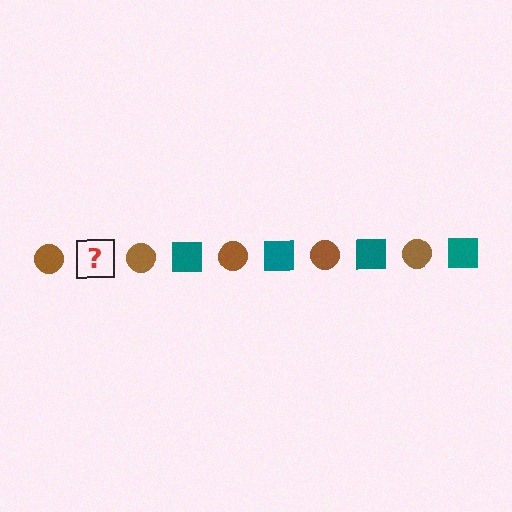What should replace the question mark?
The question mark should be replaced with a teal square.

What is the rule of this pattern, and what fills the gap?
The rule is that the pattern alternates between brown circle and teal square. The gap should be filled with a teal square.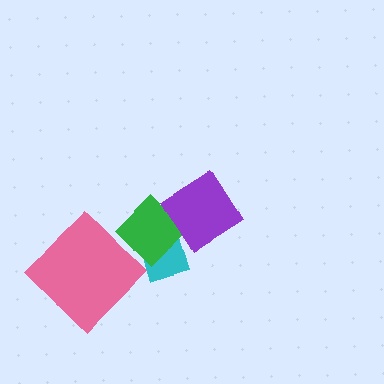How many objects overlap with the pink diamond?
0 objects overlap with the pink diamond.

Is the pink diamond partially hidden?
No, no other shape covers it.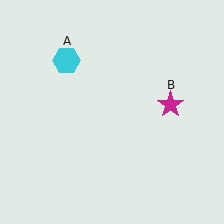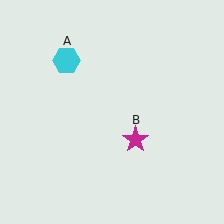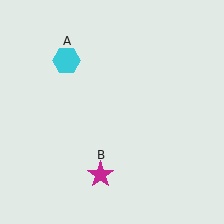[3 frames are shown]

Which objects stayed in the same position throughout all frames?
Cyan hexagon (object A) remained stationary.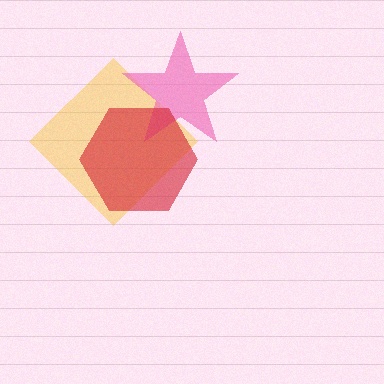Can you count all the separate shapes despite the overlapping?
Yes, there are 3 separate shapes.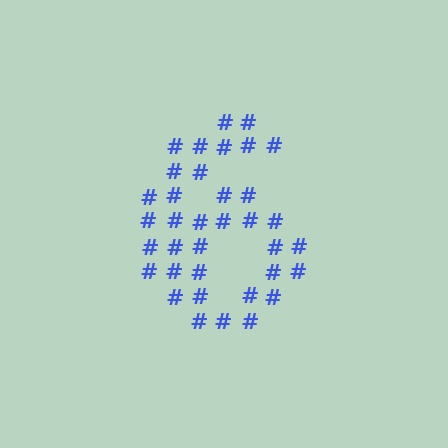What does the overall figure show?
The overall figure shows the digit 6.